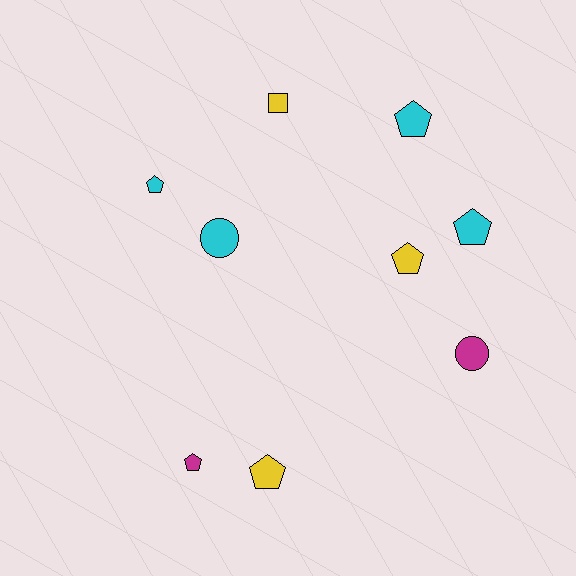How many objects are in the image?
There are 9 objects.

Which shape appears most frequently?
Pentagon, with 6 objects.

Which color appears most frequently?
Cyan, with 4 objects.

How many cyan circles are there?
There is 1 cyan circle.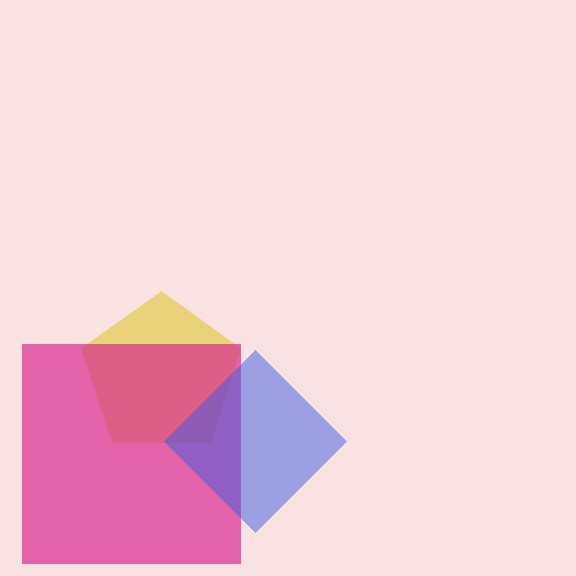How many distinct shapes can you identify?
There are 3 distinct shapes: a yellow pentagon, a magenta square, a blue diamond.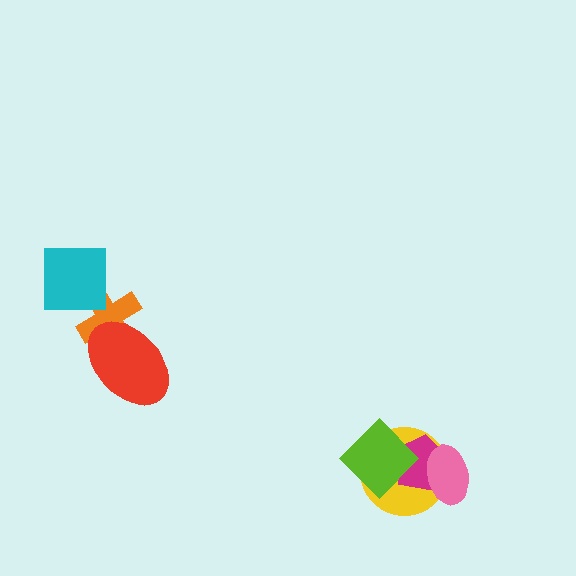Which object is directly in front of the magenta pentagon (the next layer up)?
The lime diamond is directly in front of the magenta pentagon.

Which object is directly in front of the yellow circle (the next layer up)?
The magenta pentagon is directly in front of the yellow circle.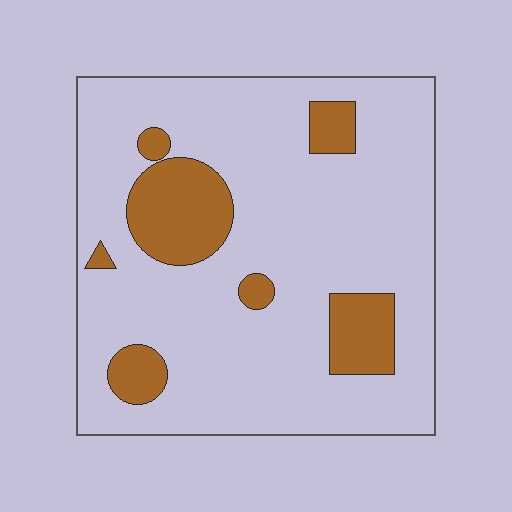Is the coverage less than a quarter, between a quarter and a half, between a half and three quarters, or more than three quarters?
Less than a quarter.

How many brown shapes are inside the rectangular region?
7.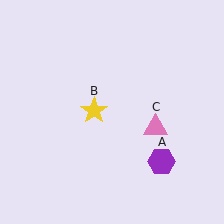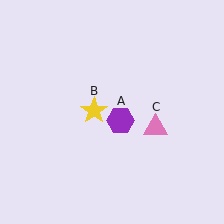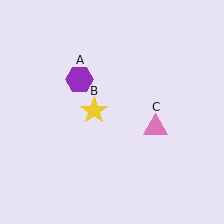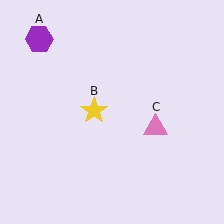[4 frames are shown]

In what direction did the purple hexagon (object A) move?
The purple hexagon (object A) moved up and to the left.